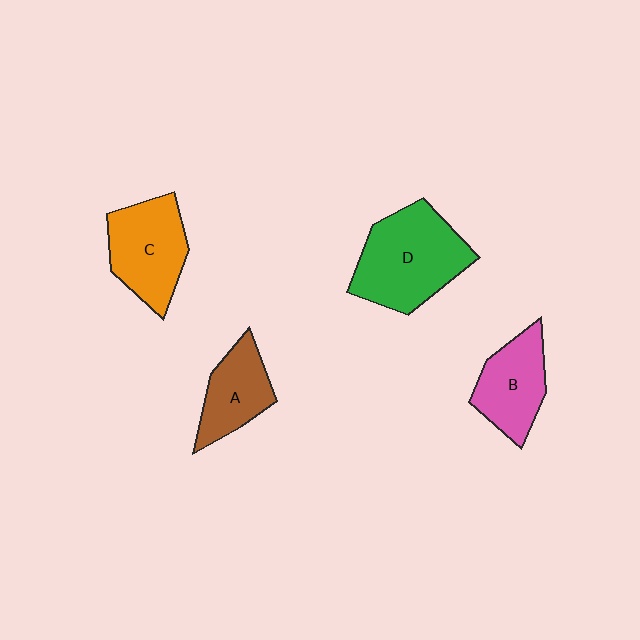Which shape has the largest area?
Shape D (green).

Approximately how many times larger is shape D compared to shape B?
Approximately 1.5 times.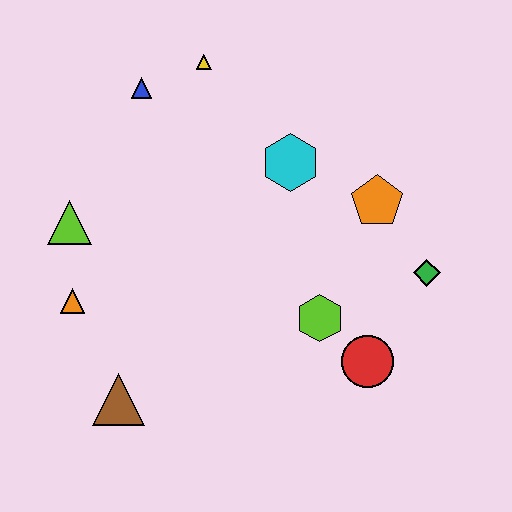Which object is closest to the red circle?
The lime hexagon is closest to the red circle.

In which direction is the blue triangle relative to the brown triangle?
The blue triangle is above the brown triangle.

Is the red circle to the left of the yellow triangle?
No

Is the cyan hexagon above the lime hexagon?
Yes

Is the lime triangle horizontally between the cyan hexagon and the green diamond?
No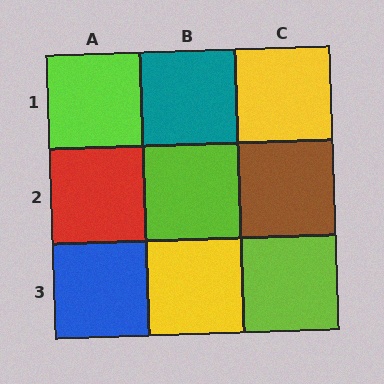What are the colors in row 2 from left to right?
Red, lime, brown.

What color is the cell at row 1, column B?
Teal.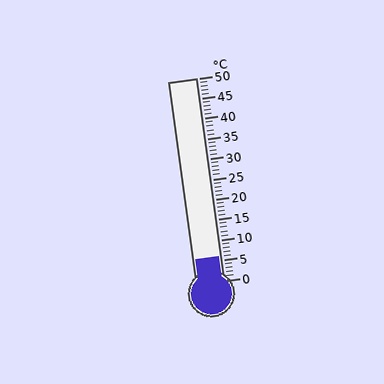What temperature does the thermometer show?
The thermometer shows approximately 6°C.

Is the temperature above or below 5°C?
The temperature is above 5°C.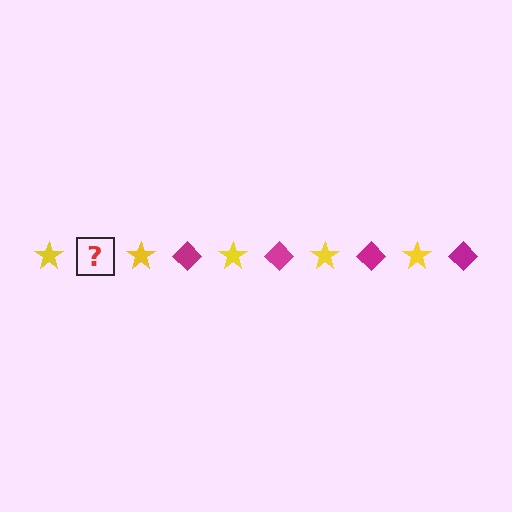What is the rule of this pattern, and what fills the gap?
The rule is that the pattern alternates between yellow star and magenta diamond. The gap should be filled with a magenta diamond.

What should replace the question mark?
The question mark should be replaced with a magenta diamond.